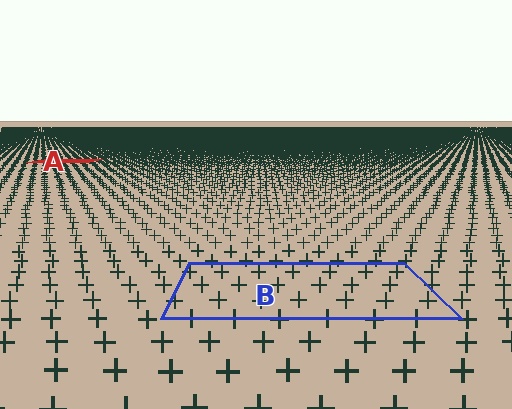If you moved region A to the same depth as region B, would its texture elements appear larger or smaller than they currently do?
They would appear larger. At a closer depth, the same texture elements are projected at a bigger on-screen size.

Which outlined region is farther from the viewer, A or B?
Region A is farther from the viewer — the texture elements inside it appear smaller and more densely packed.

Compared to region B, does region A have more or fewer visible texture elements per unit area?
Region A has more texture elements per unit area — they are packed more densely because it is farther away.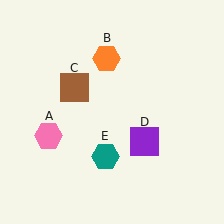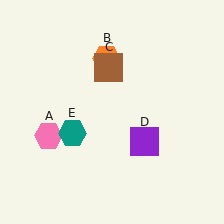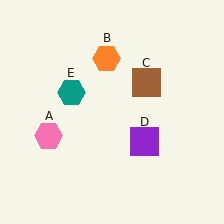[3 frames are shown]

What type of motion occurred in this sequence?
The brown square (object C), teal hexagon (object E) rotated clockwise around the center of the scene.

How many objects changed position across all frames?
2 objects changed position: brown square (object C), teal hexagon (object E).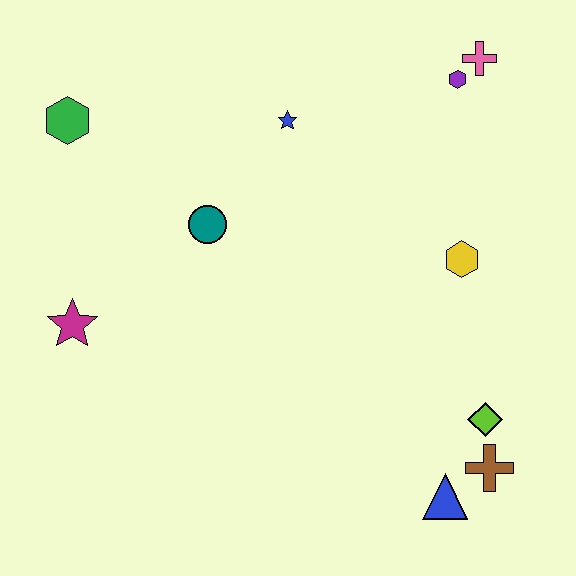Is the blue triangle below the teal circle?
Yes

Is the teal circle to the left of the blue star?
Yes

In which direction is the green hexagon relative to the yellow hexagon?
The green hexagon is to the left of the yellow hexagon.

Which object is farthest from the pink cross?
The magenta star is farthest from the pink cross.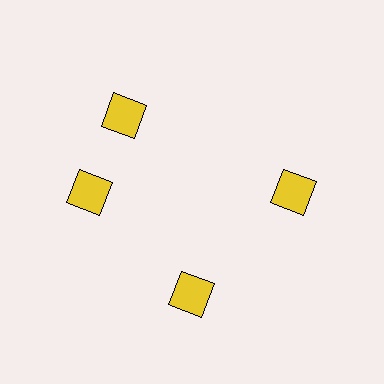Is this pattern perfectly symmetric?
No. The 4 yellow squares are arranged in a ring, but one element near the 12 o'clock position is rotated out of alignment along the ring, breaking the 4-fold rotational symmetry.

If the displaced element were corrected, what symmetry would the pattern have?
It would have 4-fold rotational symmetry — the pattern would map onto itself every 90 degrees.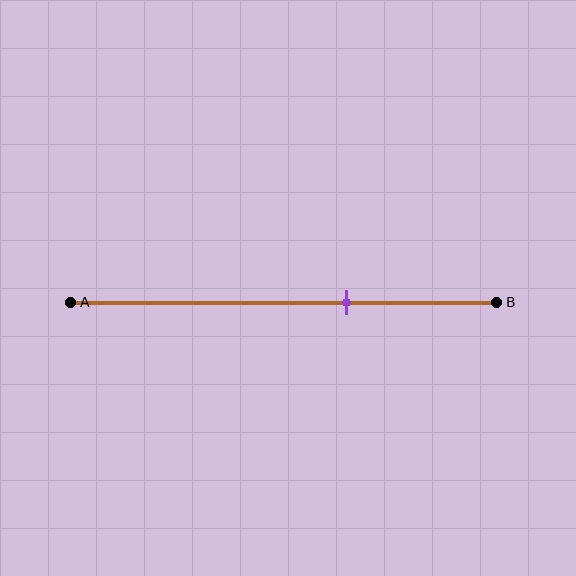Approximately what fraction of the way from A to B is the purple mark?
The purple mark is approximately 65% of the way from A to B.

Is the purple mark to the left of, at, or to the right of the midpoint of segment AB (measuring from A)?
The purple mark is to the right of the midpoint of segment AB.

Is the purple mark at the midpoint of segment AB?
No, the mark is at about 65% from A, not at the 50% midpoint.